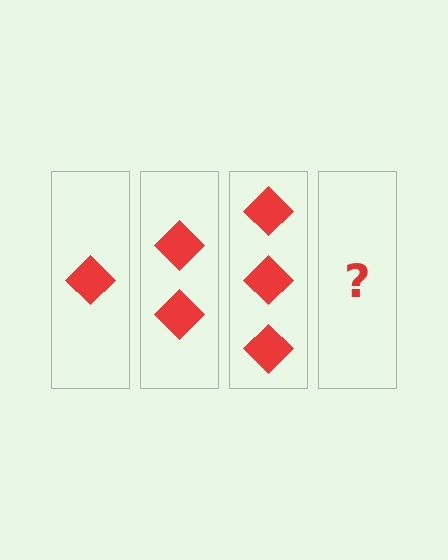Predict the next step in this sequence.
The next step is 4 diamonds.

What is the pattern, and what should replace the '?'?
The pattern is that each step adds one more diamond. The '?' should be 4 diamonds.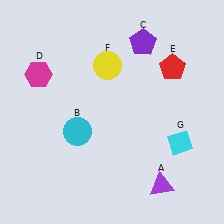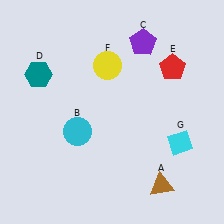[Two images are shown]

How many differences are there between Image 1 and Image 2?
There are 2 differences between the two images.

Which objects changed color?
A changed from purple to brown. D changed from magenta to teal.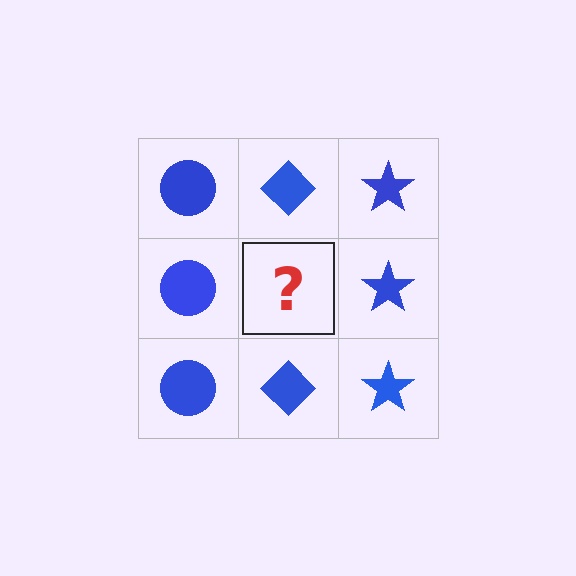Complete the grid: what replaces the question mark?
The question mark should be replaced with a blue diamond.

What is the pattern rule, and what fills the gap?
The rule is that each column has a consistent shape. The gap should be filled with a blue diamond.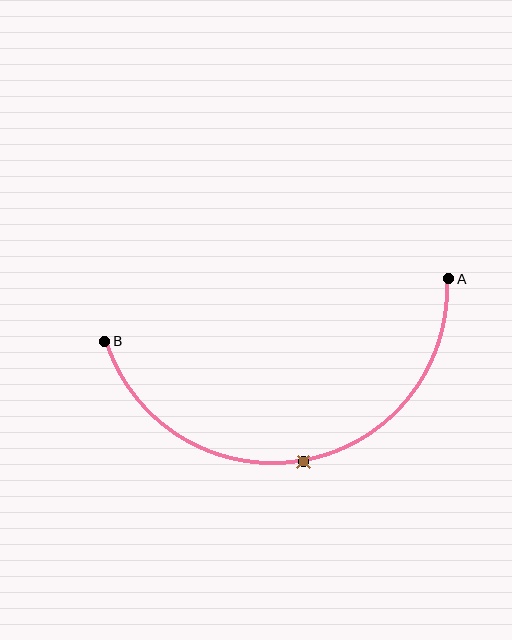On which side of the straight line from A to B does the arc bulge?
The arc bulges below the straight line connecting A and B.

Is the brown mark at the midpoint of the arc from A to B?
Yes. The brown mark lies on the arc at equal arc-length from both A and B — it is the arc midpoint.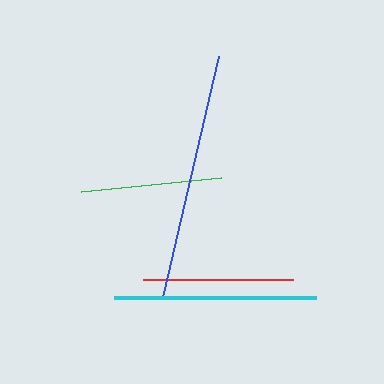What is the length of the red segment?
The red segment is approximately 150 pixels long.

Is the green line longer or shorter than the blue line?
The blue line is longer than the green line.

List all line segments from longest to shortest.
From longest to shortest: blue, cyan, red, green.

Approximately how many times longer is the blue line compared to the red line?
The blue line is approximately 1.7 times the length of the red line.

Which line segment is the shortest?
The green line is the shortest at approximately 141 pixels.